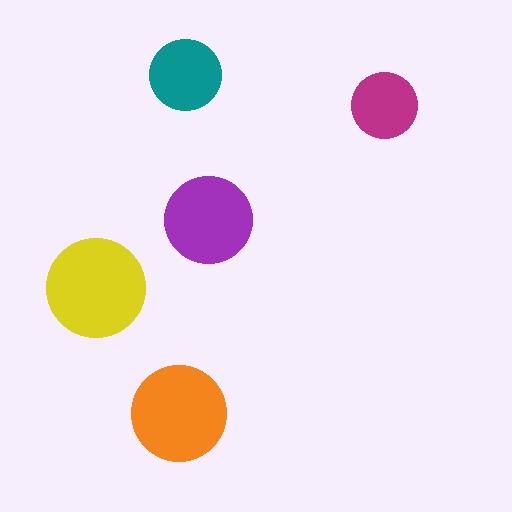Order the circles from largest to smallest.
the yellow one, the orange one, the purple one, the teal one, the magenta one.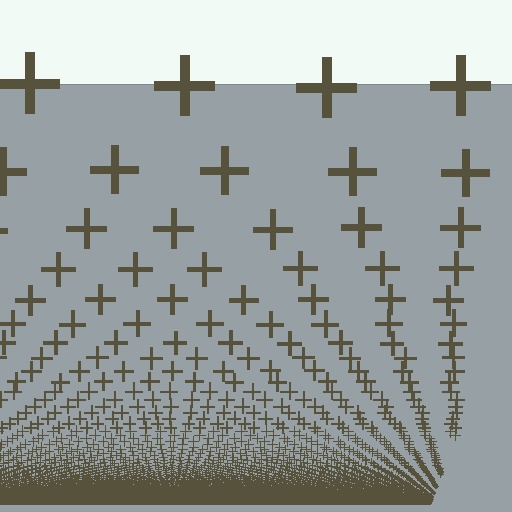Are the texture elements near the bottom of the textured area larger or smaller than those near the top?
Smaller. The gradient is inverted — elements near the bottom are smaller and denser.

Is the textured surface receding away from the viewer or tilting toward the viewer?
The surface appears to tilt toward the viewer. Texture elements get larger and sparser toward the top.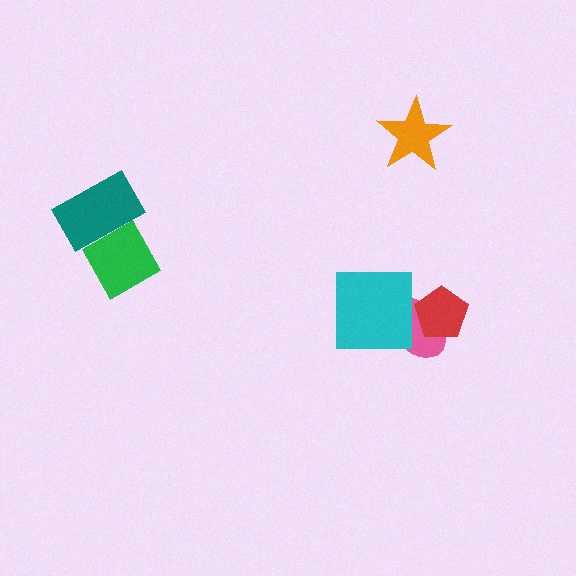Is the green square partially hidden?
Yes, it is partially covered by another shape.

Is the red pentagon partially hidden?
No, no other shape covers it.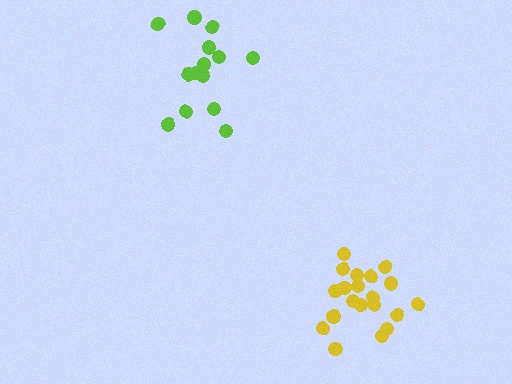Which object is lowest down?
The yellow cluster is bottommost.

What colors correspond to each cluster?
The clusters are colored: lime, yellow.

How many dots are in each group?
Group 1: 14 dots, Group 2: 20 dots (34 total).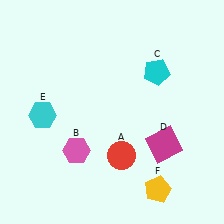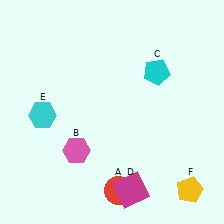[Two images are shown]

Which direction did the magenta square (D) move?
The magenta square (D) moved down.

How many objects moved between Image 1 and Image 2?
3 objects moved between the two images.